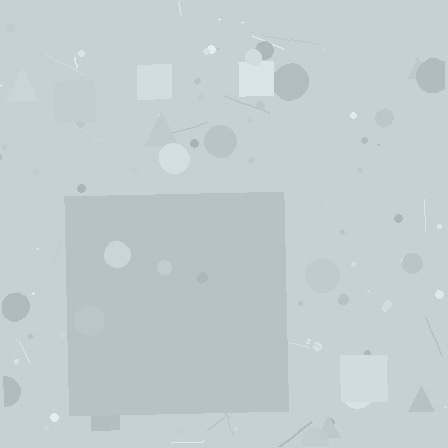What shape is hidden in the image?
A square is hidden in the image.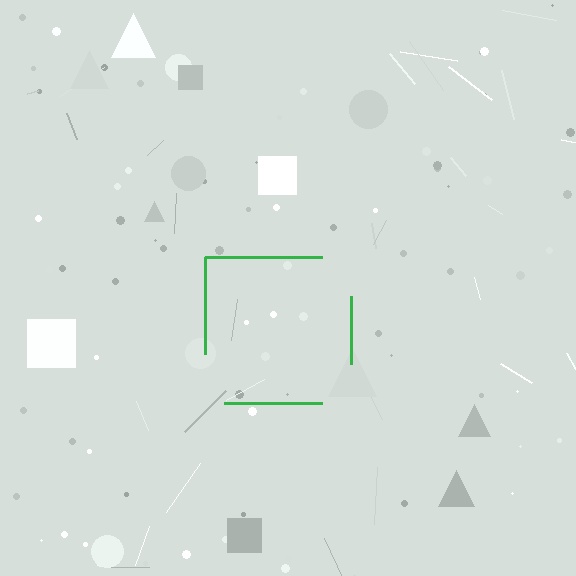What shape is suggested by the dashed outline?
The dashed outline suggests a square.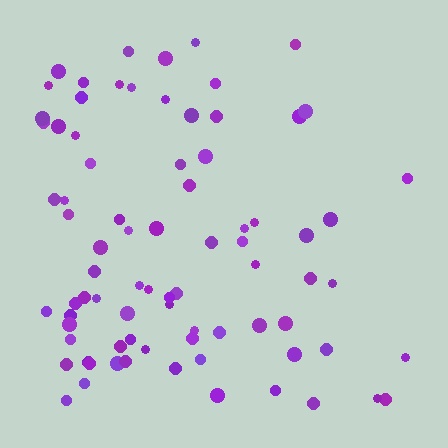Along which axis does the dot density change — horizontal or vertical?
Horizontal.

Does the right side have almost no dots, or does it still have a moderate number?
Still a moderate number, just noticeably fewer than the left.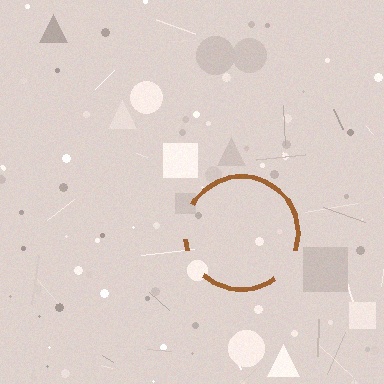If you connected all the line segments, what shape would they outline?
They would outline a circle.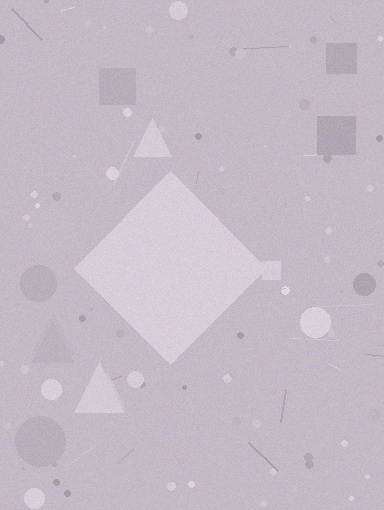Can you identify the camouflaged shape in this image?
The camouflaged shape is a diamond.